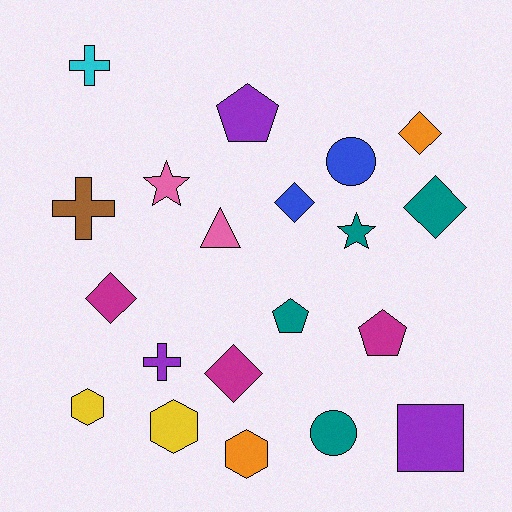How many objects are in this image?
There are 20 objects.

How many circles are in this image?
There are 2 circles.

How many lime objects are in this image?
There are no lime objects.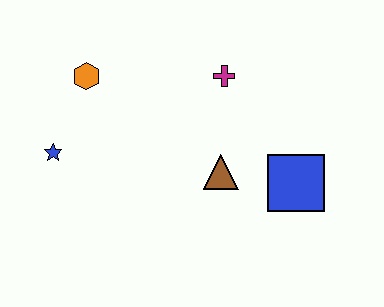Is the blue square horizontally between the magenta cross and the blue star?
No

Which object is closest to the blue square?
The brown triangle is closest to the blue square.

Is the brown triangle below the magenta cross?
Yes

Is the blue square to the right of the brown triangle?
Yes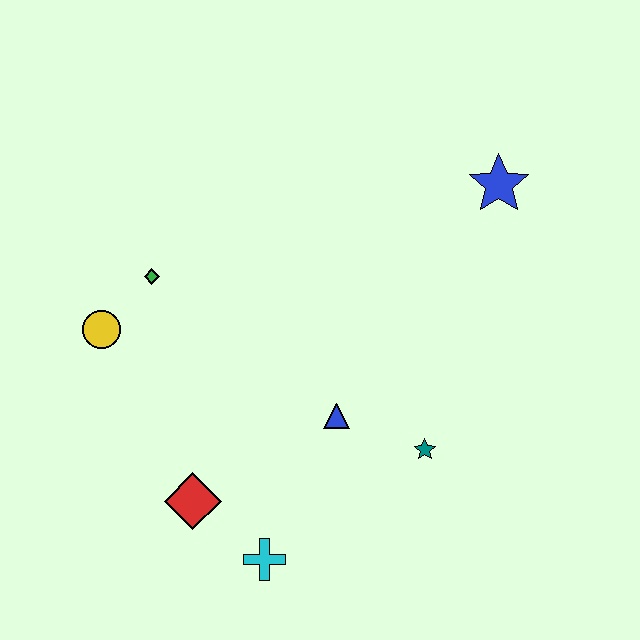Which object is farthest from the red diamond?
The blue star is farthest from the red diamond.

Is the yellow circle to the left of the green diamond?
Yes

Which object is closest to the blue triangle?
The teal star is closest to the blue triangle.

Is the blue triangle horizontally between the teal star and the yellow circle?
Yes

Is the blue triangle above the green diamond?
No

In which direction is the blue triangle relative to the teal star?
The blue triangle is to the left of the teal star.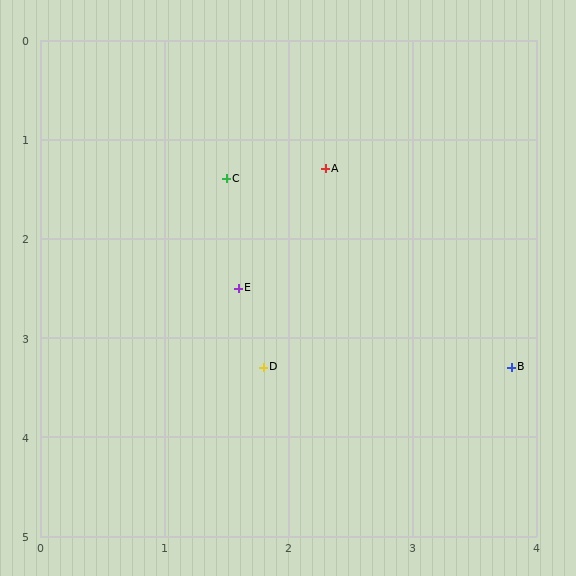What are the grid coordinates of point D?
Point D is at approximately (1.8, 3.3).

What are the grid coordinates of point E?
Point E is at approximately (1.6, 2.5).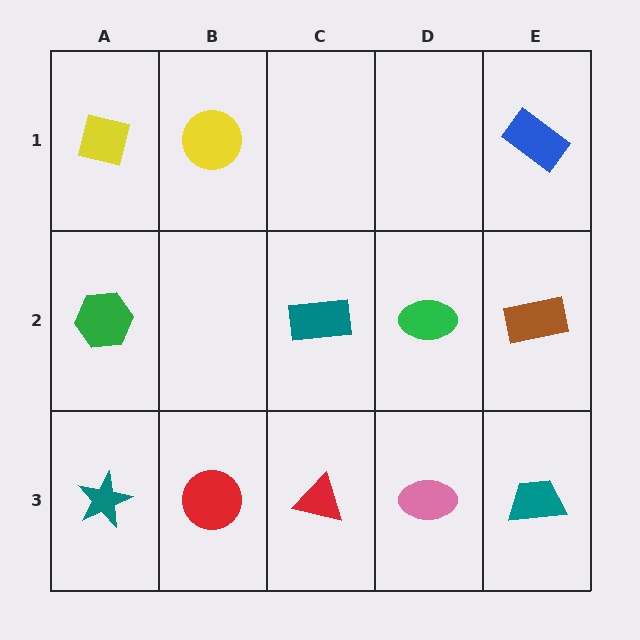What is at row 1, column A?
A yellow square.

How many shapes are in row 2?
4 shapes.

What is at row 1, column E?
A blue rectangle.